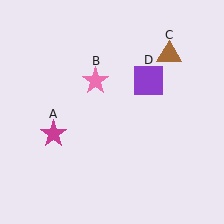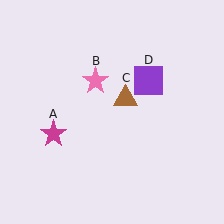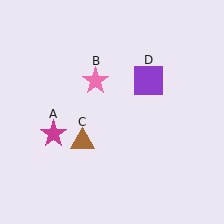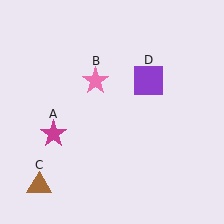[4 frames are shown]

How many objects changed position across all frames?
1 object changed position: brown triangle (object C).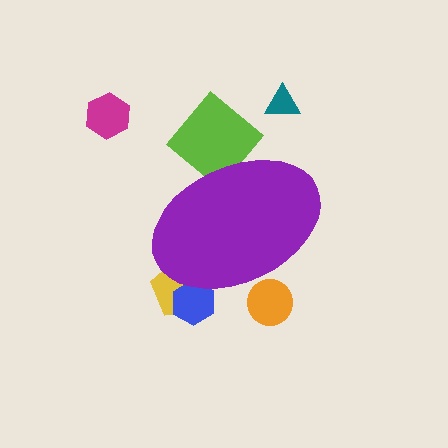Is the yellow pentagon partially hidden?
Yes, the yellow pentagon is partially hidden behind the purple ellipse.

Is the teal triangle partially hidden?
No, the teal triangle is fully visible.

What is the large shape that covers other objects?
A purple ellipse.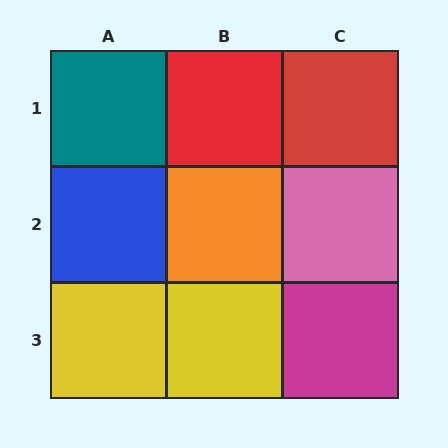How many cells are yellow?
2 cells are yellow.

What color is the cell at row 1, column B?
Red.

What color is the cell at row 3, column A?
Yellow.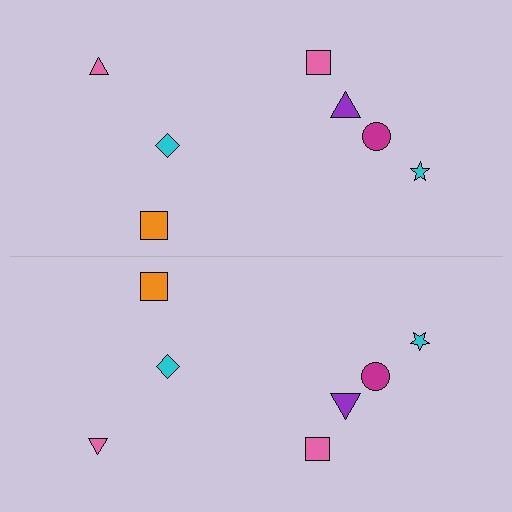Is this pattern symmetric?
Yes, this pattern has bilateral (reflection) symmetry.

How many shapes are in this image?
There are 14 shapes in this image.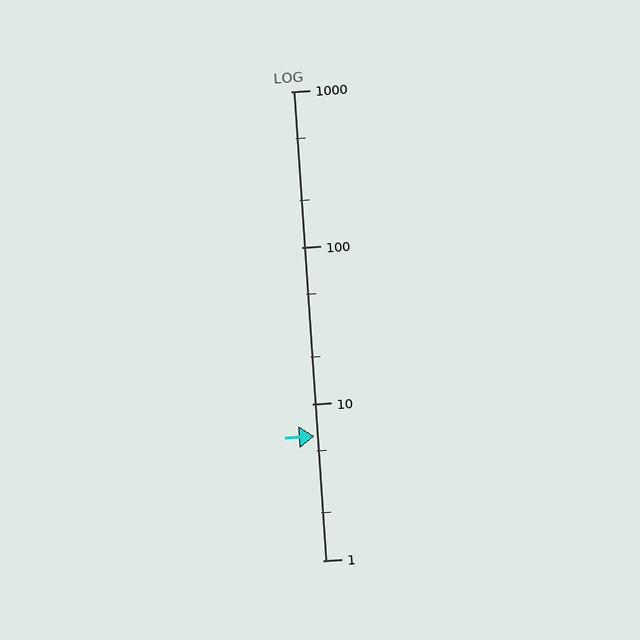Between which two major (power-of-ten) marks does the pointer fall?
The pointer is between 1 and 10.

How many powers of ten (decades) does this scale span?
The scale spans 3 decades, from 1 to 1000.